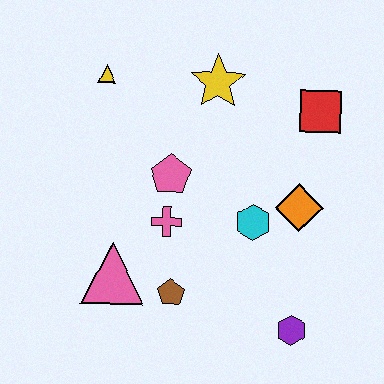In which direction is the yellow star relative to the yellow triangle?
The yellow star is to the right of the yellow triangle.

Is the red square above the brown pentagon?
Yes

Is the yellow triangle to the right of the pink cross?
No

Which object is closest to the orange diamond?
The cyan hexagon is closest to the orange diamond.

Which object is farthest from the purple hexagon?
The yellow triangle is farthest from the purple hexagon.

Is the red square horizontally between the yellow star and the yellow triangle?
No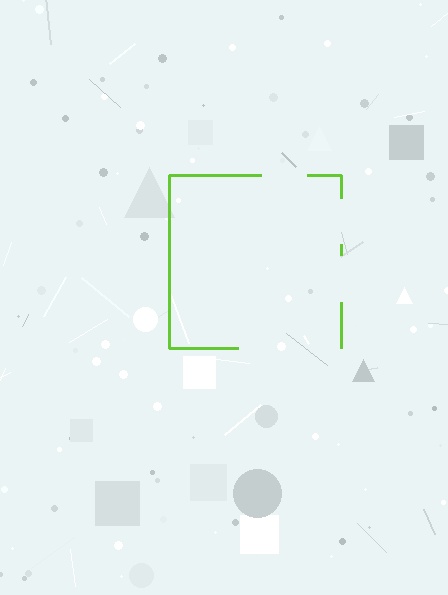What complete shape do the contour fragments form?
The contour fragments form a square.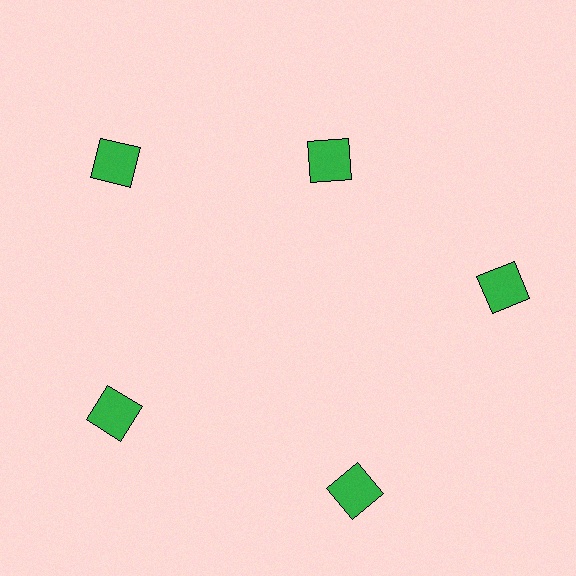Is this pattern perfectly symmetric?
No. The 5 green squares are arranged in a ring, but one element near the 1 o'clock position is pulled inward toward the center, breaking the 5-fold rotational symmetry.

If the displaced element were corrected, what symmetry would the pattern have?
It would have 5-fold rotational symmetry — the pattern would map onto itself every 72 degrees.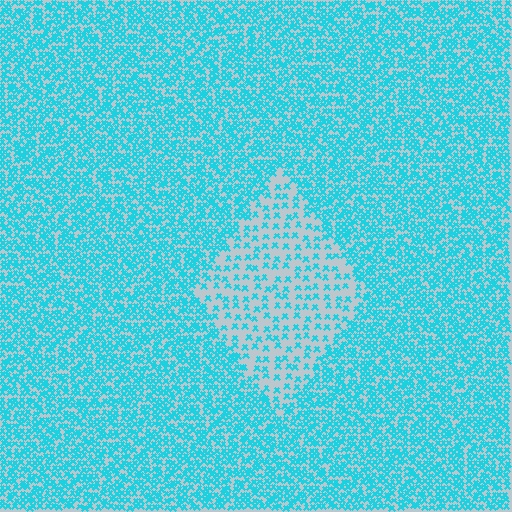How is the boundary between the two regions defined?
The boundary is defined by a change in element density (approximately 2.6x ratio). All elements are the same color, size, and shape.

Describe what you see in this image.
The image contains small cyan elements arranged at two different densities. A diamond-shaped region is visible where the elements are less densely packed than the surrounding area.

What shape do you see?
I see a diamond.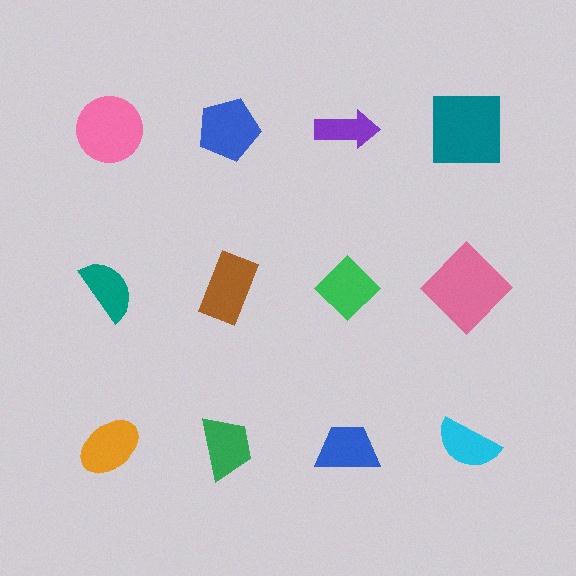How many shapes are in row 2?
4 shapes.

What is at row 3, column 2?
A green trapezoid.